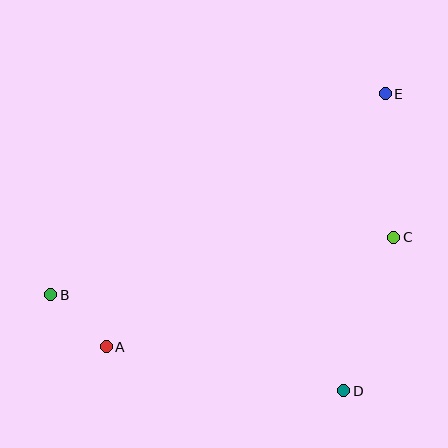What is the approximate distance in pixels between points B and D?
The distance between B and D is approximately 309 pixels.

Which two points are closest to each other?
Points A and B are closest to each other.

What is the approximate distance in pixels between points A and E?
The distance between A and E is approximately 376 pixels.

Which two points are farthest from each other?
Points B and E are farthest from each other.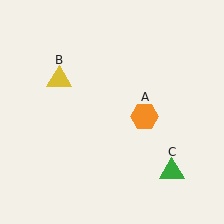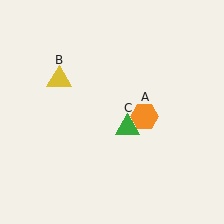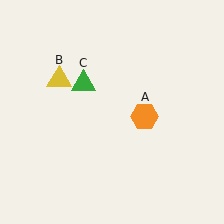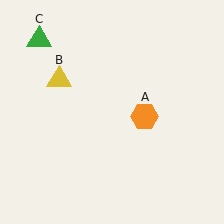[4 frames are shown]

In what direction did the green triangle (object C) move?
The green triangle (object C) moved up and to the left.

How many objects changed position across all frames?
1 object changed position: green triangle (object C).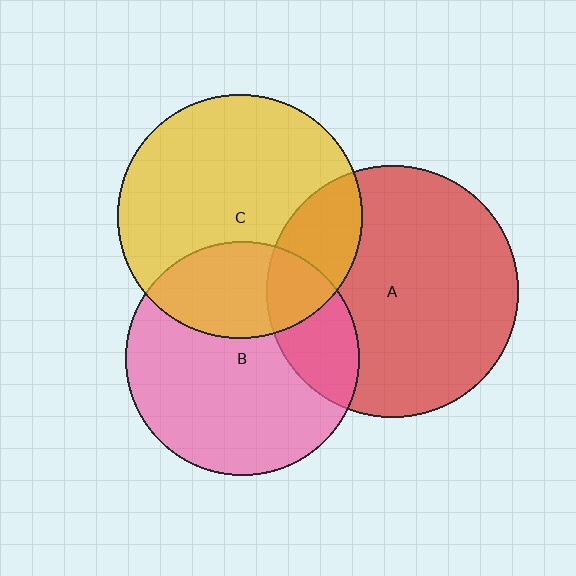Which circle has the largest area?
Circle A (red).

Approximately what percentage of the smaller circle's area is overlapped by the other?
Approximately 30%.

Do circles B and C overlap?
Yes.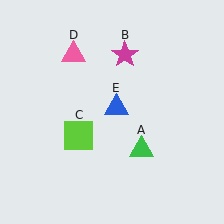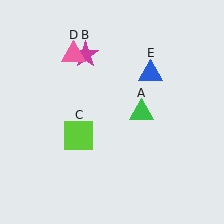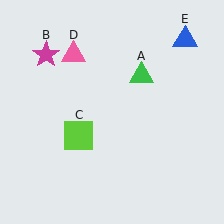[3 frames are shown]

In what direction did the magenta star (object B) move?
The magenta star (object B) moved left.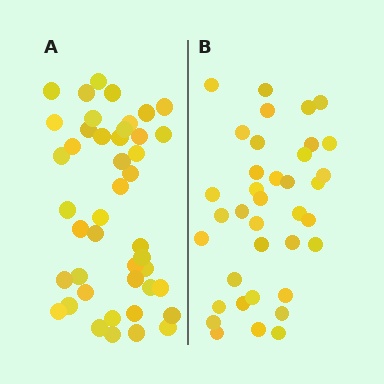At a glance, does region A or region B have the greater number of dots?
Region A (the left region) has more dots.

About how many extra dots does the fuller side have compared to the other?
Region A has roughly 8 or so more dots than region B.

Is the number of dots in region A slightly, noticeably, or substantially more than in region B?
Region A has only slightly more — the two regions are fairly close. The ratio is roughly 1.2 to 1.